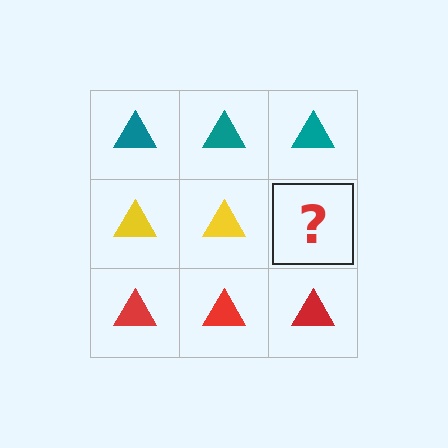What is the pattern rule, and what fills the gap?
The rule is that each row has a consistent color. The gap should be filled with a yellow triangle.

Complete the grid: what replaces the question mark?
The question mark should be replaced with a yellow triangle.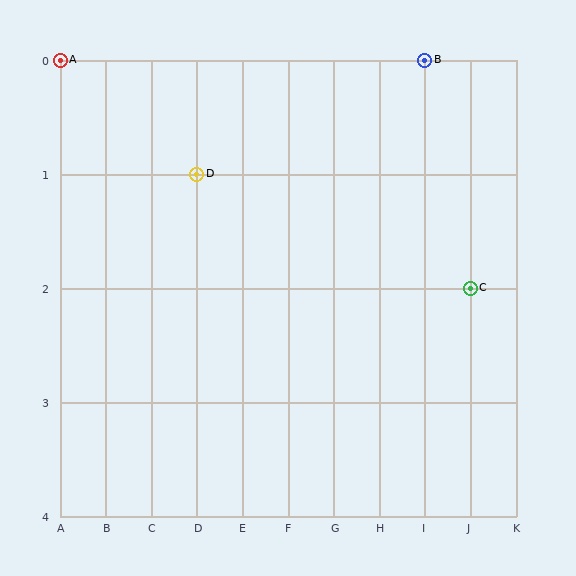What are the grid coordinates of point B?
Point B is at grid coordinates (I, 0).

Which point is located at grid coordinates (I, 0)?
Point B is at (I, 0).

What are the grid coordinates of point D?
Point D is at grid coordinates (D, 1).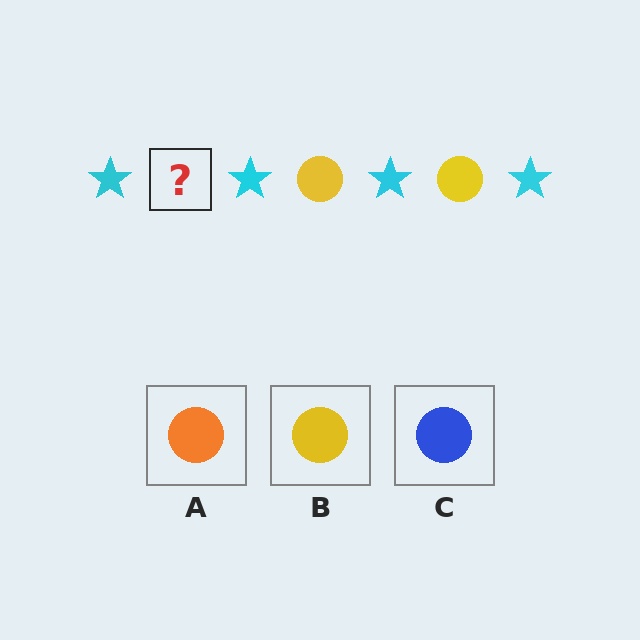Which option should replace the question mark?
Option B.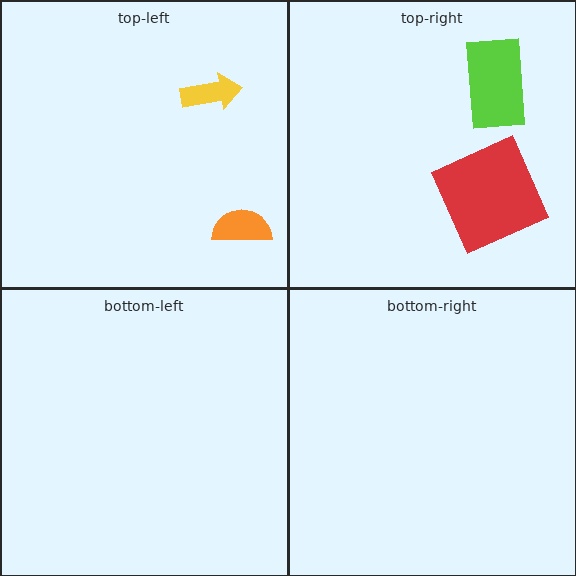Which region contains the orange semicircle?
The top-left region.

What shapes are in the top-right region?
The red square, the lime rectangle.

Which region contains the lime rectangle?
The top-right region.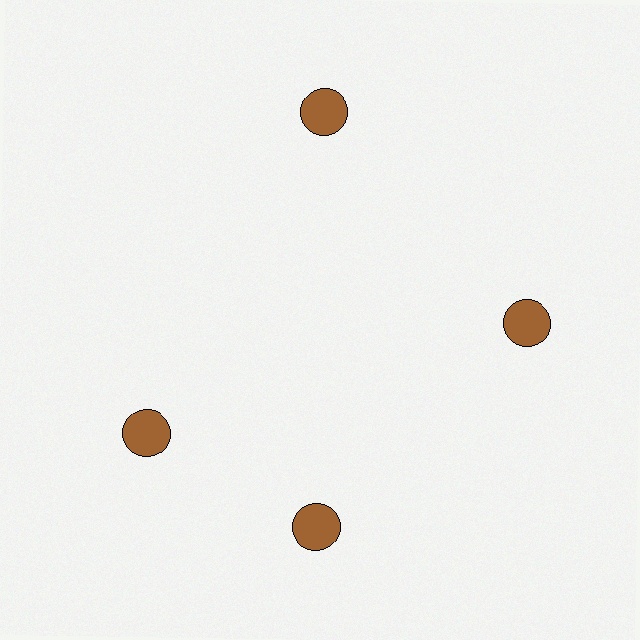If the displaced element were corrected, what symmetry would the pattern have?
It would have 4-fold rotational symmetry — the pattern would map onto itself every 90 degrees.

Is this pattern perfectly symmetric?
No. The 4 brown circles are arranged in a ring, but one element near the 9 o'clock position is rotated out of alignment along the ring, breaking the 4-fold rotational symmetry.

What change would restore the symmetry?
The symmetry would be restored by rotating it back into even spacing with its neighbors so that all 4 circles sit at equal angles and equal distance from the center.